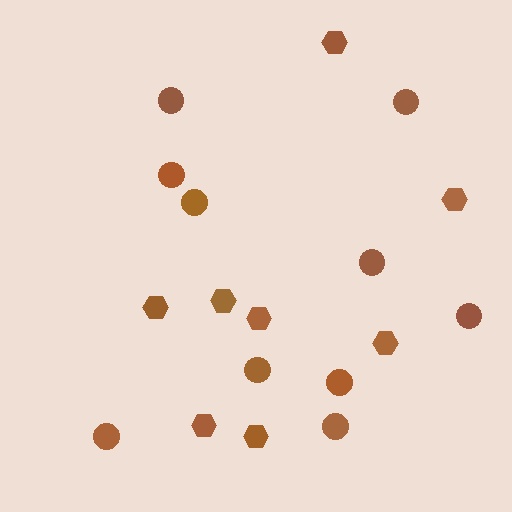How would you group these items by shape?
There are 2 groups: one group of hexagons (8) and one group of circles (10).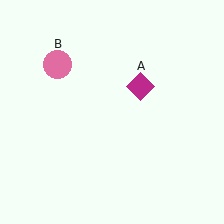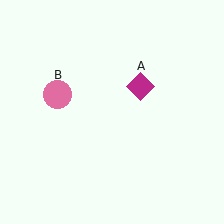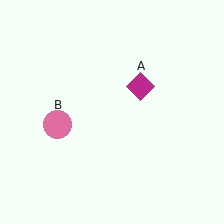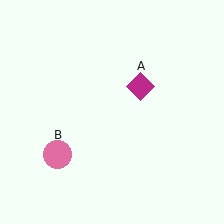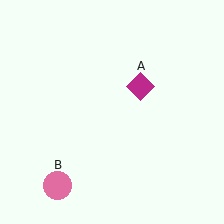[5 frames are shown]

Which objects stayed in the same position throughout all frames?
Magenta diamond (object A) remained stationary.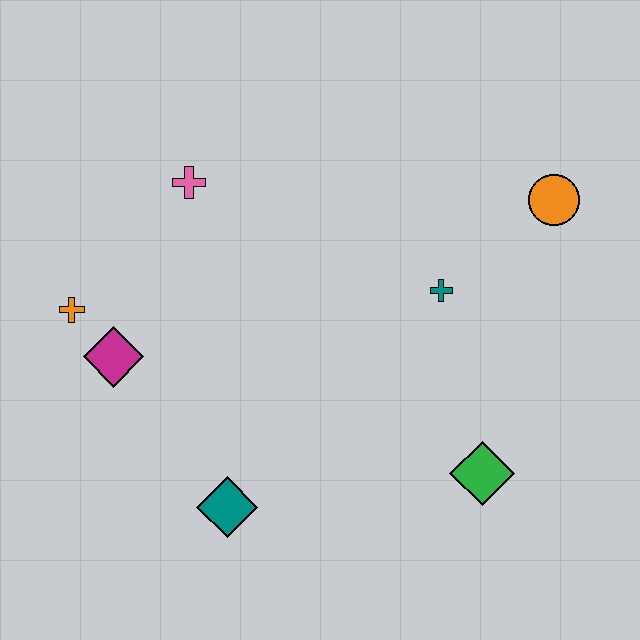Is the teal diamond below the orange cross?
Yes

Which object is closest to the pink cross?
The orange cross is closest to the pink cross.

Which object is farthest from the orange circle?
The orange cross is farthest from the orange circle.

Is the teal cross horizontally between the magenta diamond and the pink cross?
No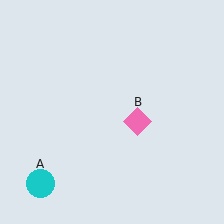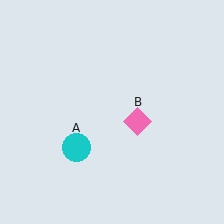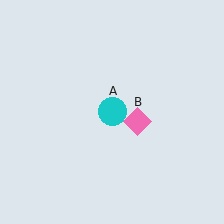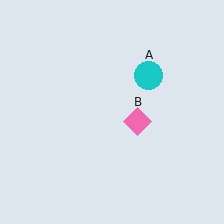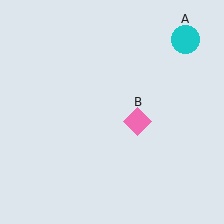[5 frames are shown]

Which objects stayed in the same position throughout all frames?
Pink diamond (object B) remained stationary.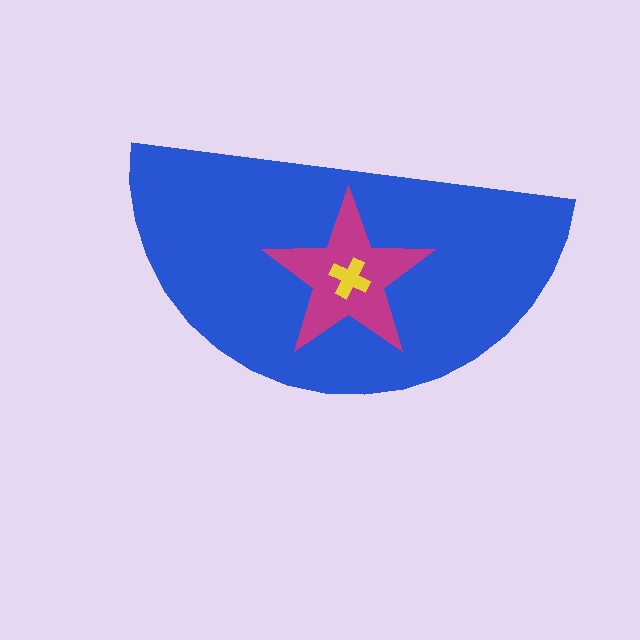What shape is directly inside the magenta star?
The yellow cross.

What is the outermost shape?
The blue semicircle.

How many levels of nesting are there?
3.